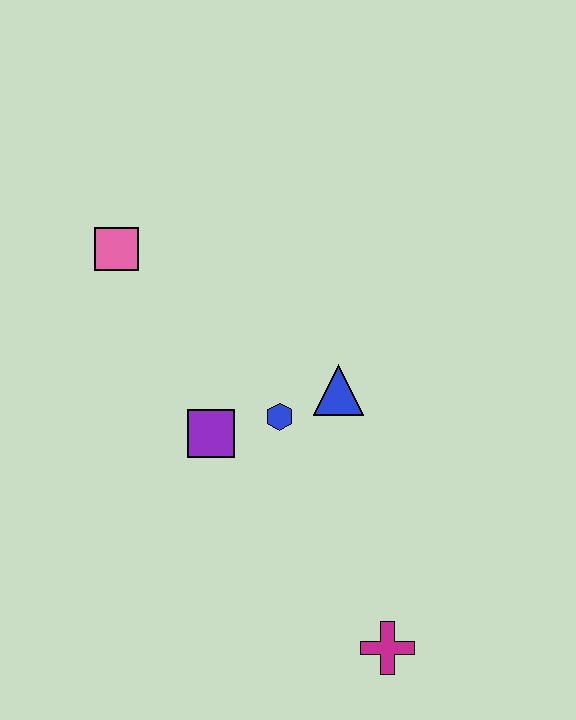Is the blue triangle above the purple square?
Yes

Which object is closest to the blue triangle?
The blue hexagon is closest to the blue triangle.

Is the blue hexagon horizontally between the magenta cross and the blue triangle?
No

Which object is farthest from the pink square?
The magenta cross is farthest from the pink square.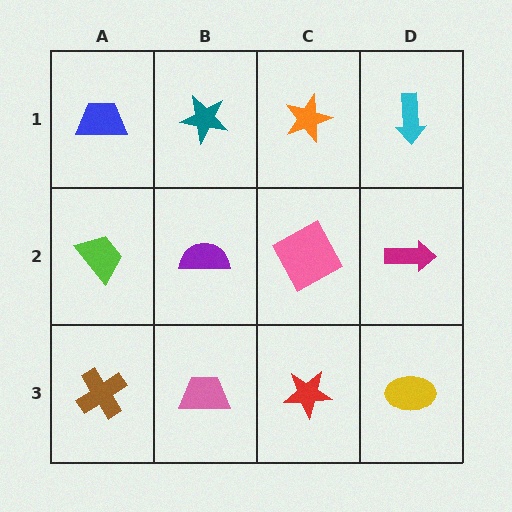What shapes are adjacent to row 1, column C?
A pink square (row 2, column C), a teal star (row 1, column B), a cyan arrow (row 1, column D).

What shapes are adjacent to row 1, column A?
A lime trapezoid (row 2, column A), a teal star (row 1, column B).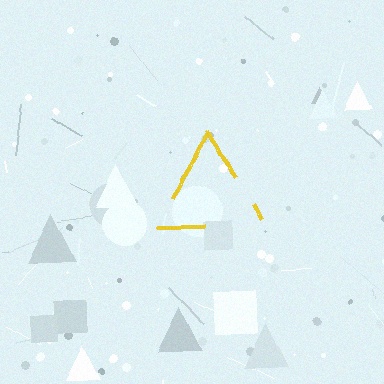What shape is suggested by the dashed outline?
The dashed outline suggests a triangle.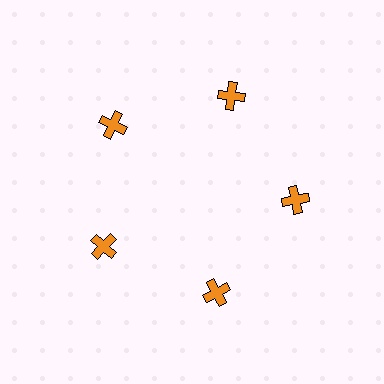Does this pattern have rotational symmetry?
Yes, this pattern has 5-fold rotational symmetry. It looks the same after rotating 72 degrees around the center.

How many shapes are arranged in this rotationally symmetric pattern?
There are 5 shapes, arranged in 5 groups of 1.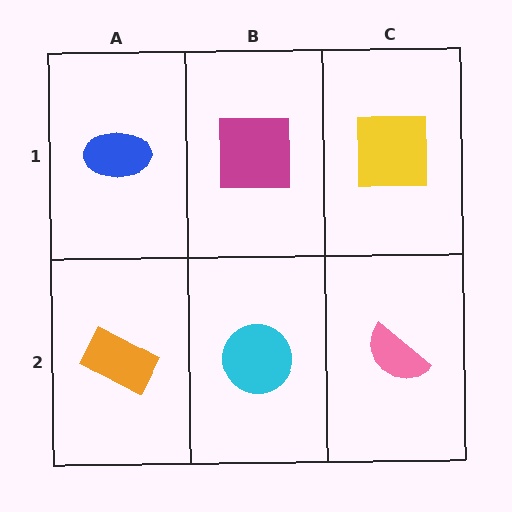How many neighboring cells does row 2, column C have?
2.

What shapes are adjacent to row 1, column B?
A cyan circle (row 2, column B), a blue ellipse (row 1, column A), a yellow square (row 1, column C).